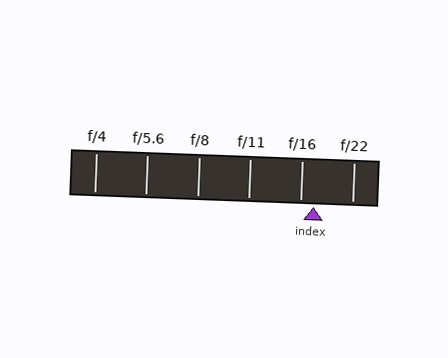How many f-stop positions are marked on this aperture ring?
There are 6 f-stop positions marked.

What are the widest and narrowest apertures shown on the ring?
The widest aperture shown is f/4 and the narrowest is f/22.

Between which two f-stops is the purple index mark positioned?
The index mark is between f/16 and f/22.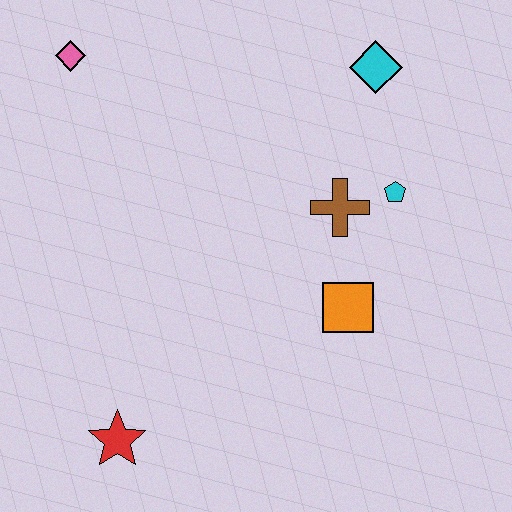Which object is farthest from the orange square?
The pink diamond is farthest from the orange square.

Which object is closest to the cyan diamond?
The cyan pentagon is closest to the cyan diamond.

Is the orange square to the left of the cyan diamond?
Yes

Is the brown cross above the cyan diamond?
No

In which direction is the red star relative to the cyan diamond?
The red star is below the cyan diamond.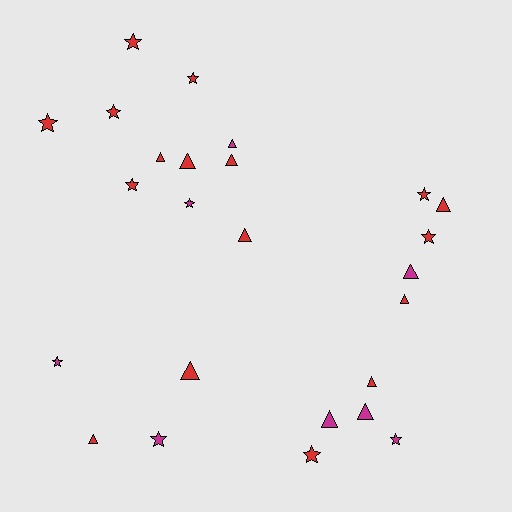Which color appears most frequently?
Red, with 17 objects.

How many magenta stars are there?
There are 4 magenta stars.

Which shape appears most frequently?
Triangle, with 13 objects.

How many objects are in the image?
There are 25 objects.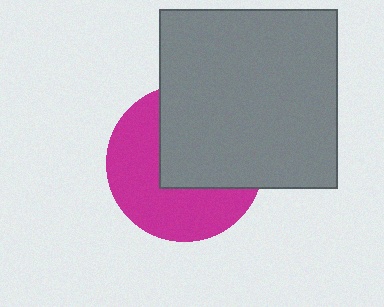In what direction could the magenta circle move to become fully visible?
The magenta circle could move toward the lower-left. That would shift it out from behind the gray square entirely.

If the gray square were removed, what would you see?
You would see the complete magenta circle.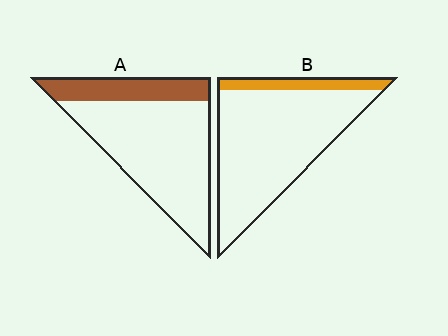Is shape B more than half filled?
No.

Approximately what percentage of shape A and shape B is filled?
A is approximately 25% and B is approximately 15%.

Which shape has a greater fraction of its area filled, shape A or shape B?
Shape A.